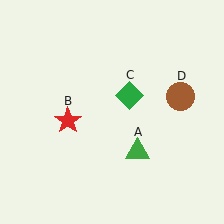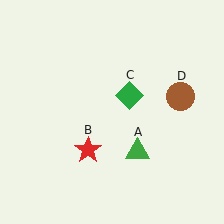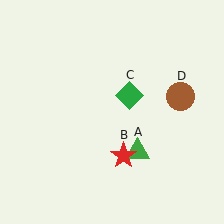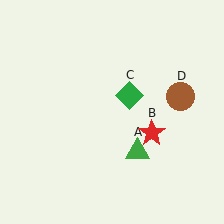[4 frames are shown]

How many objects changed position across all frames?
1 object changed position: red star (object B).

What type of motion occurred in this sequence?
The red star (object B) rotated counterclockwise around the center of the scene.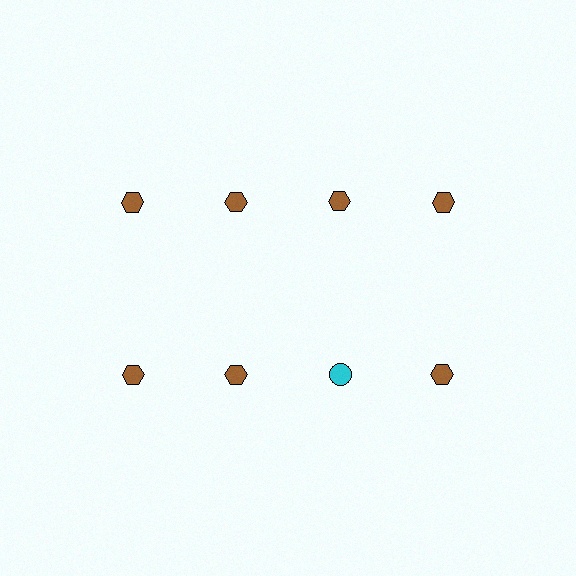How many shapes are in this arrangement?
There are 8 shapes arranged in a grid pattern.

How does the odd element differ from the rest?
It differs in both color (cyan instead of brown) and shape (circle instead of hexagon).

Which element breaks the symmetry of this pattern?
The cyan circle in the second row, center column breaks the symmetry. All other shapes are brown hexagons.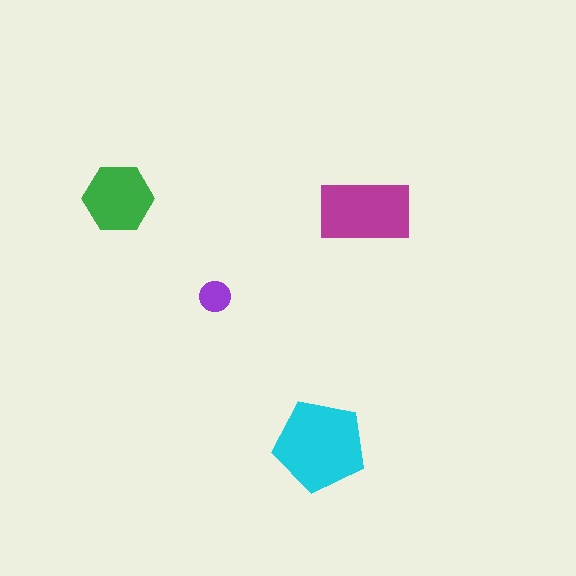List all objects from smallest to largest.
The purple circle, the green hexagon, the magenta rectangle, the cyan pentagon.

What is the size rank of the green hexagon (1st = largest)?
3rd.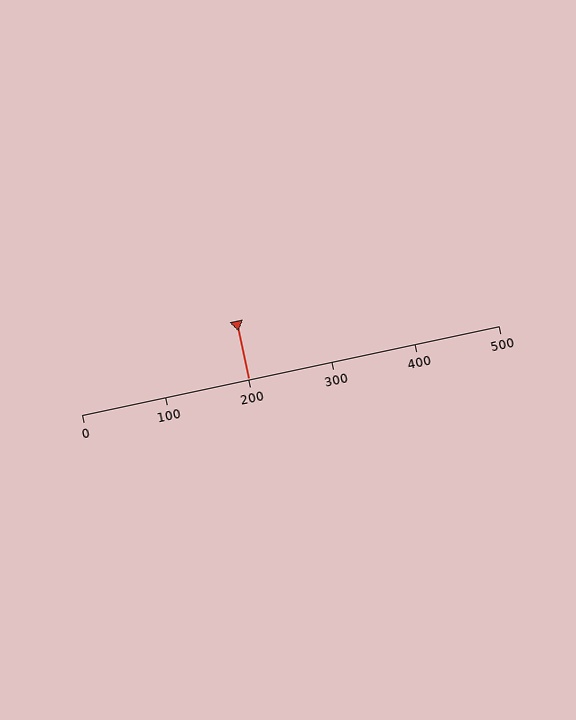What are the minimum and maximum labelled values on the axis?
The axis runs from 0 to 500.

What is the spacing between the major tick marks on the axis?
The major ticks are spaced 100 apart.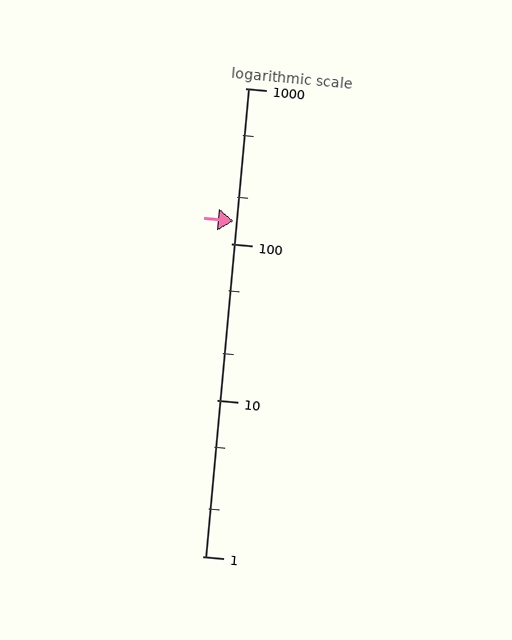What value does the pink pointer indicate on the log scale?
The pointer indicates approximately 140.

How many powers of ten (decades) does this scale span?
The scale spans 3 decades, from 1 to 1000.